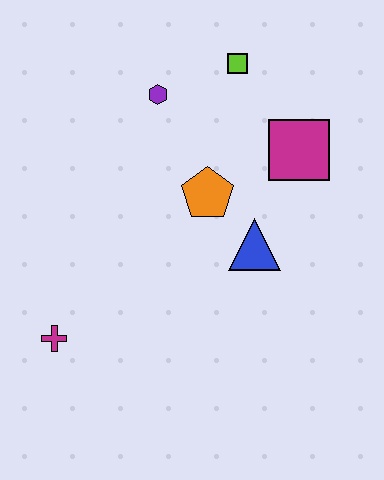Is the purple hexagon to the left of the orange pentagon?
Yes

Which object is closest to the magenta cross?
The orange pentagon is closest to the magenta cross.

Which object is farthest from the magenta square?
The magenta cross is farthest from the magenta square.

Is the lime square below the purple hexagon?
No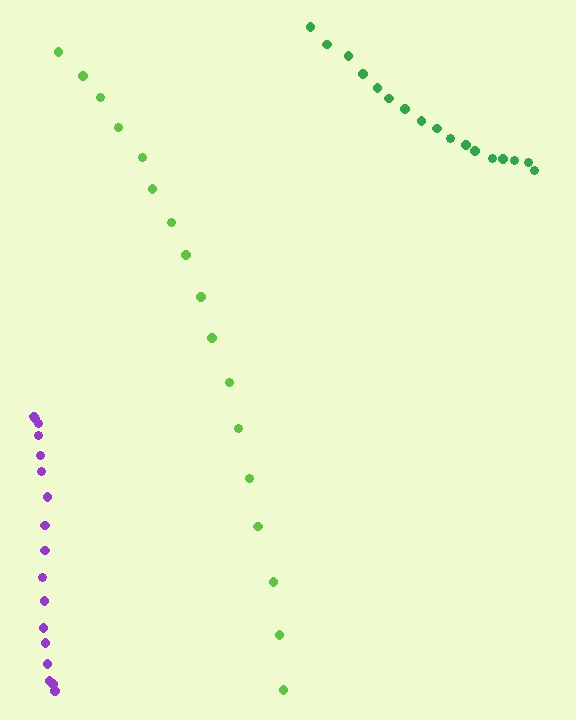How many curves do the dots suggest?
There are 3 distinct paths.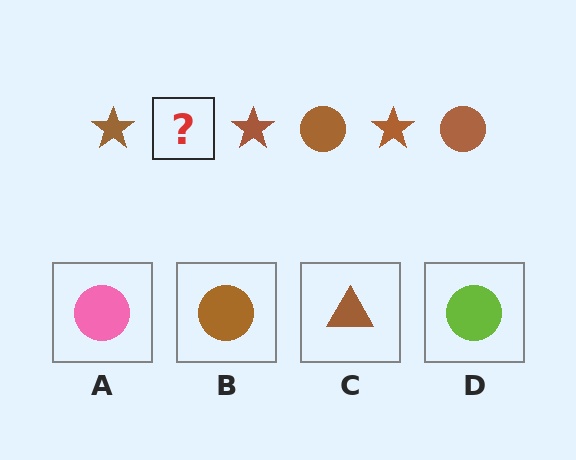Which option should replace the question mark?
Option B.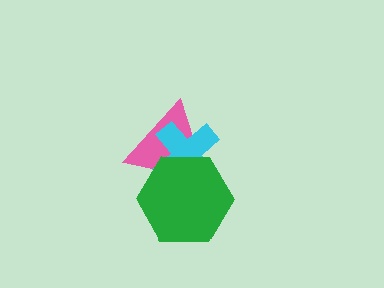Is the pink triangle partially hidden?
Yes, it is partially covered by another shape.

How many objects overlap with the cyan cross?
2 objects overlap with the cyan cross.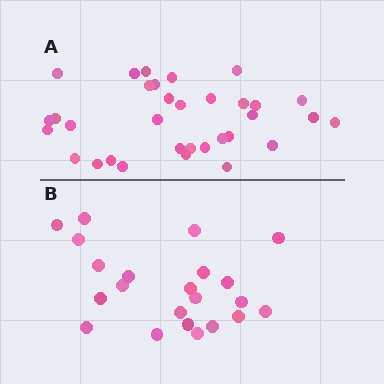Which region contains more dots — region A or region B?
Region A (the top region) has more dots.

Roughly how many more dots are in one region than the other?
Region A has roughly 12 or so more dots than region B.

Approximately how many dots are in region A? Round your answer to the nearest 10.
About 30 dots. (The exact count is 33, which rounds to 30.)